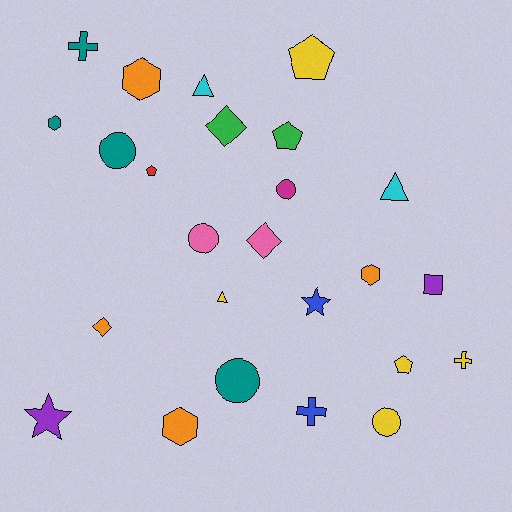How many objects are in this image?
There are 25 objects.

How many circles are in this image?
There are 5 circles.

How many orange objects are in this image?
There are 4 orange objects.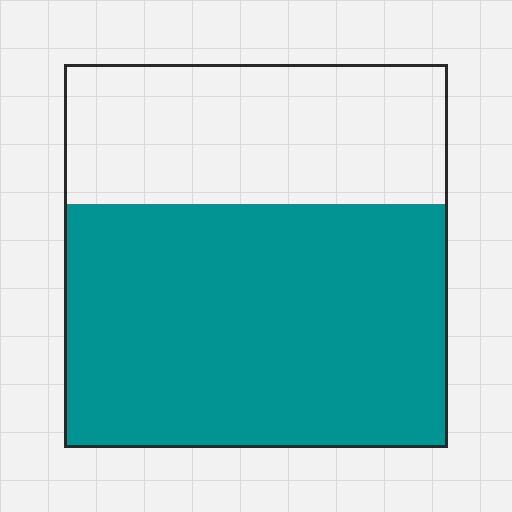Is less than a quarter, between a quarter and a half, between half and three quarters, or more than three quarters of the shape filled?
Between half and three quarters.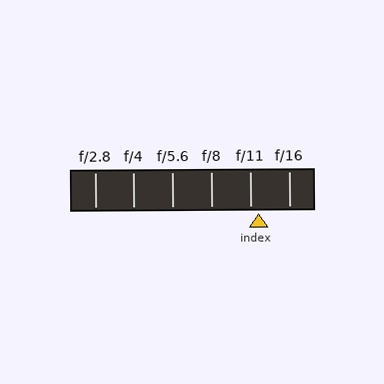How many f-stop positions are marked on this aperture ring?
There are 6 f-stop positions marked.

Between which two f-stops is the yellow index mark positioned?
The index mark is between f/11 and f/16.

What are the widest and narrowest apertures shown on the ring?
The widest aperture shown is f/2.8 and the narrowest is f/16.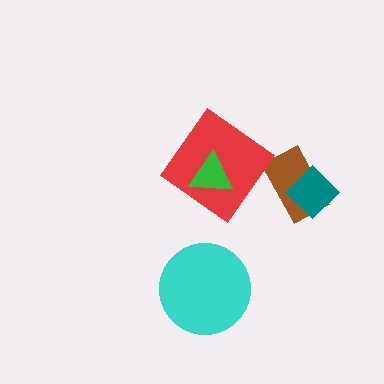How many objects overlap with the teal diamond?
1 object overlaps with the teal diamond.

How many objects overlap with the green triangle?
1 object overlaps with the green triangle.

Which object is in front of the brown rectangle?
The teal diamond is in front of the brown rectangle.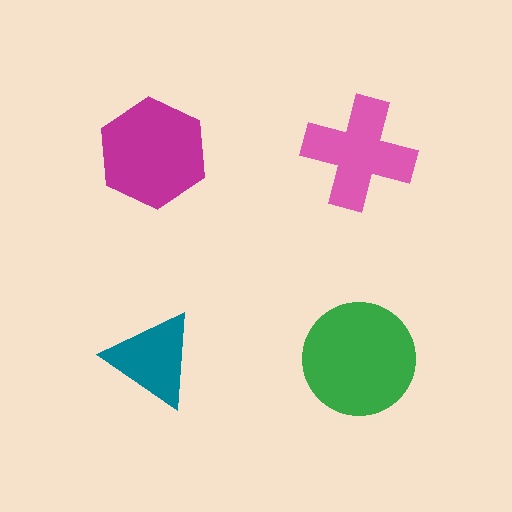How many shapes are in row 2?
2 shapes.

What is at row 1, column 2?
A pink cross.